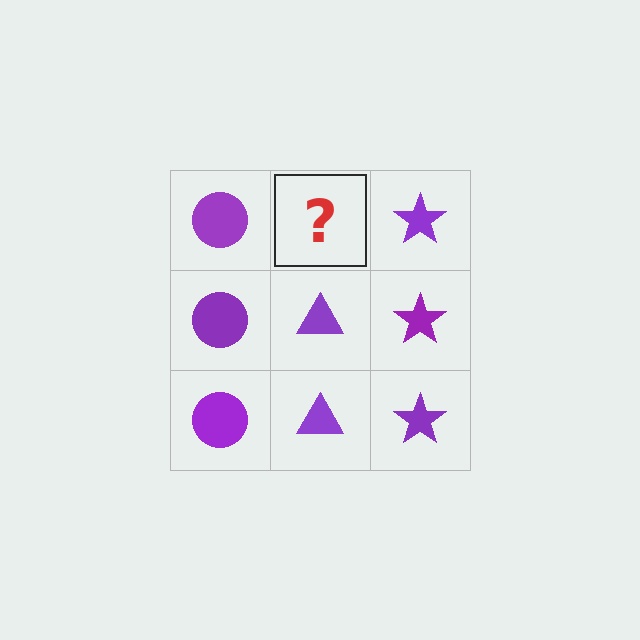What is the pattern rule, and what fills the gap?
The rule is that each column has a consistent shape. The gap should be filled with a purple triangle.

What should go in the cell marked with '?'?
The missing cell should contain a purple triangle.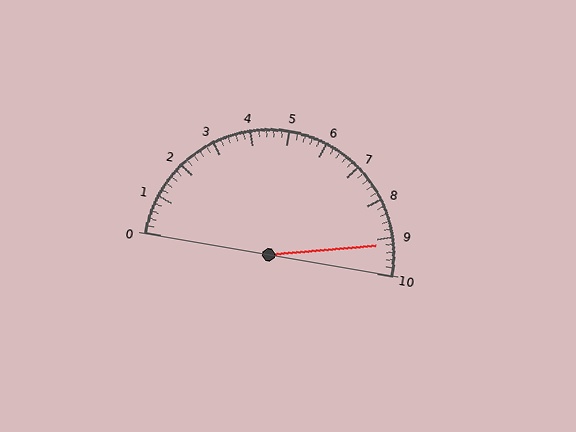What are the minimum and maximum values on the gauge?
The gauge ranges from 0 to 10.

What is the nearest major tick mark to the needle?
The nearest major tick mark is 9.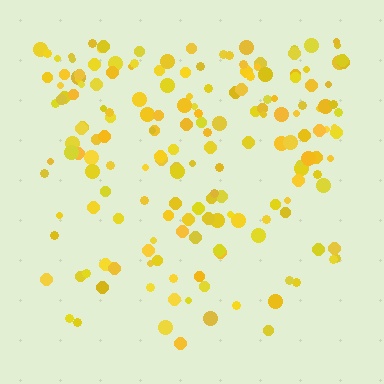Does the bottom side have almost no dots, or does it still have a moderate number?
Still a moderate number, just noticeably fewer than the top.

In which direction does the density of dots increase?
From bottom to top, with the top side densest.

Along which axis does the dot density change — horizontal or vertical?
Vertical.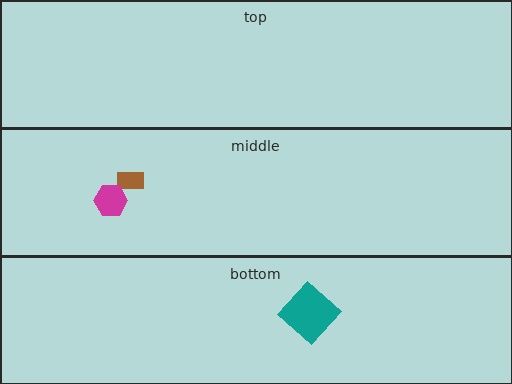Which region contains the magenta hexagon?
The middle region.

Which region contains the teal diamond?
The bottom region.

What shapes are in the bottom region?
The teal diamond.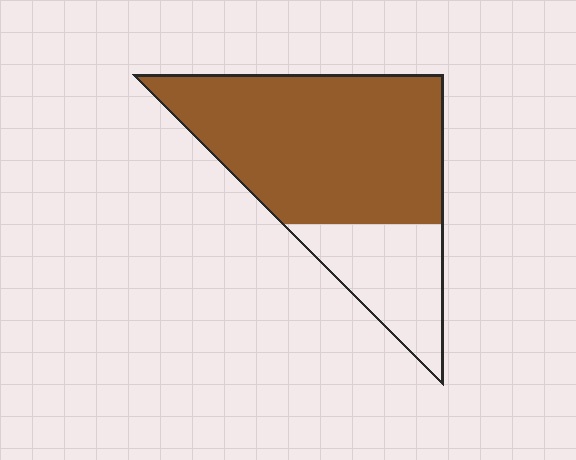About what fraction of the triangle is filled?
About three quarters (3/4).